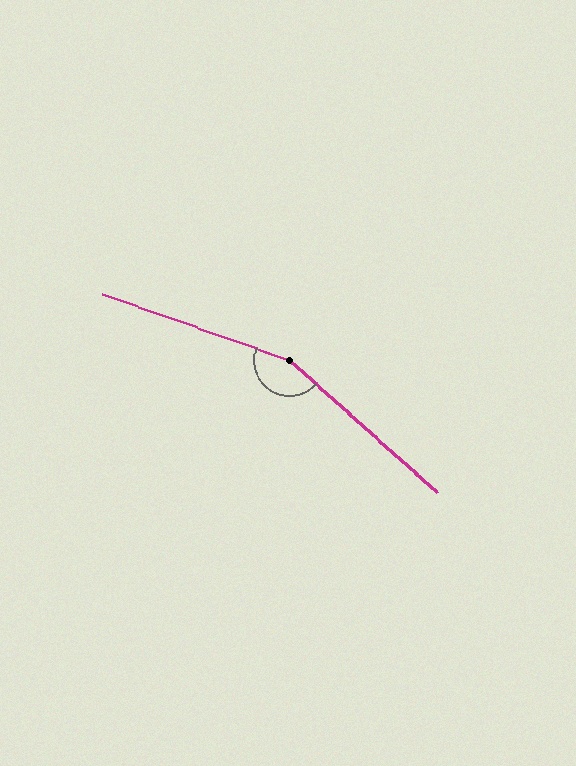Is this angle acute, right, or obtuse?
It is obtuse.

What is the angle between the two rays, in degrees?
Approximately 158 degrees.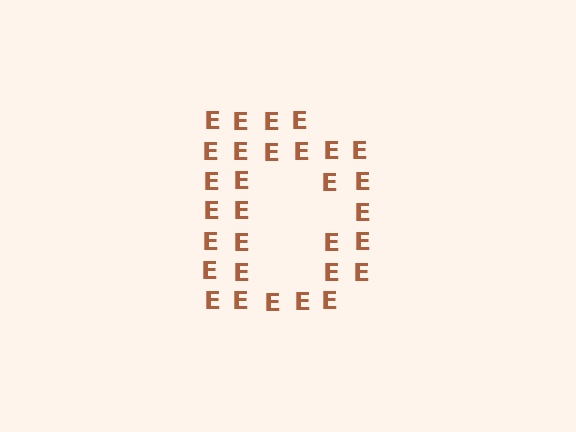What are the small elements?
The small elements are letter E's.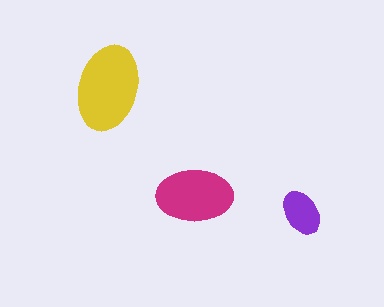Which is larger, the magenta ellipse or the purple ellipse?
The magenta one.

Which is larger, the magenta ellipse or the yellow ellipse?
The yellow one.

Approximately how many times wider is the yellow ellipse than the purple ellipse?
About 2 times wider.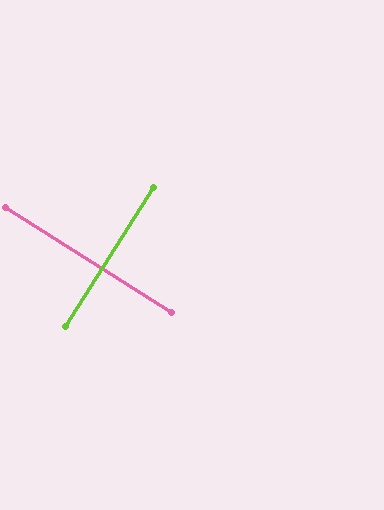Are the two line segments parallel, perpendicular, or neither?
Perpendicular — they meet at approximately 90°.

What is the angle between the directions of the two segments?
Approximately 90 degrees.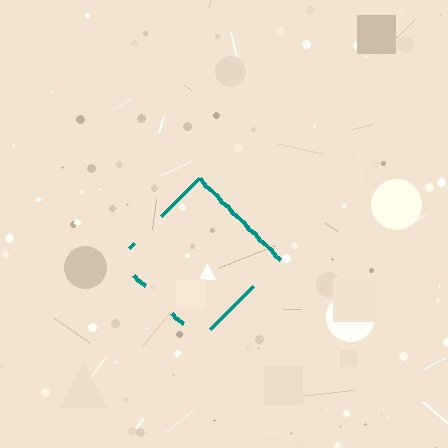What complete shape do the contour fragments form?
The contour fragments form a diamond.